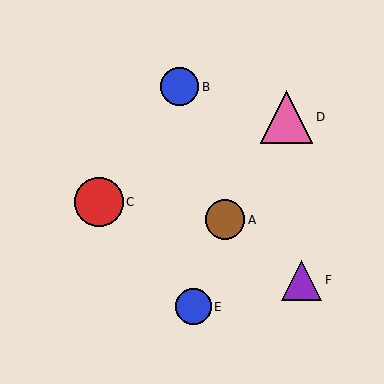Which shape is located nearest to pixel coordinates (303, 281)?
The purple triangle (labeled F) at (302, 280) is nearest to that location.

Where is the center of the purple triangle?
The center of the purple triangle is at (302, 280).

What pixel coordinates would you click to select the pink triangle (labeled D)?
Click at (287, 117) to select the pink triangle D.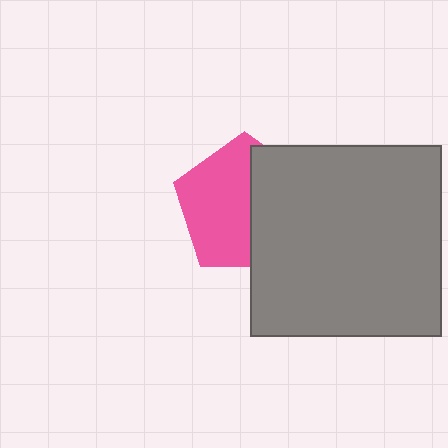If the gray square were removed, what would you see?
You would see the complete pink pentagon.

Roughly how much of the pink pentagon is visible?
About half of it is visible (roughly 56%).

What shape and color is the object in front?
The object in front is a gray square.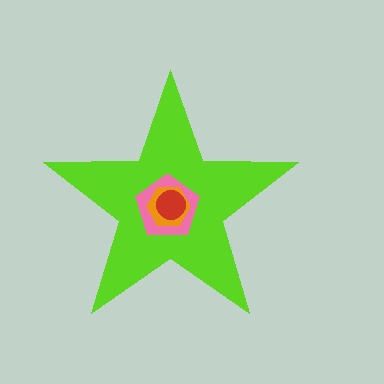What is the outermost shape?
The lime star.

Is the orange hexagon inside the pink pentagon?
Yes.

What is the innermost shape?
The red circle.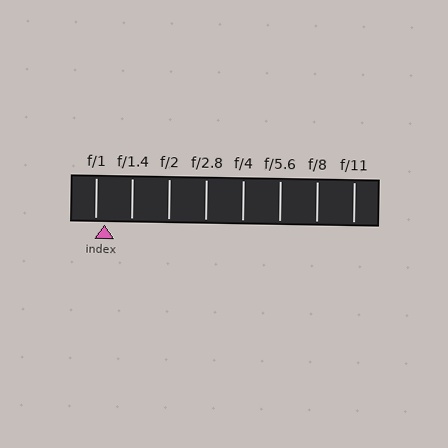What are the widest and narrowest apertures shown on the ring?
The widest aperture shown is f/1 and the narrowest is f/11.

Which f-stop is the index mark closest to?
The index mark is closest to f/1.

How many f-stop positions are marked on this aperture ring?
There are 8 f-stop positions marked.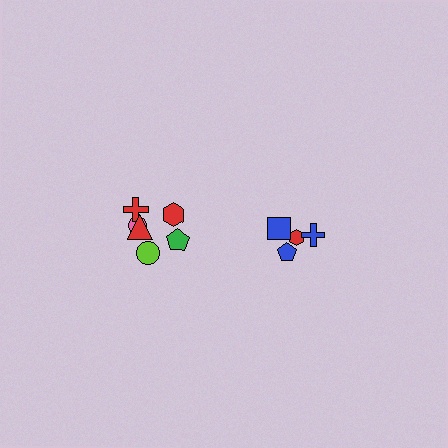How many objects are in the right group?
There are 4 objects.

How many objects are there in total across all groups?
There are 10 objects.